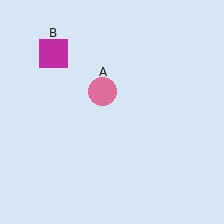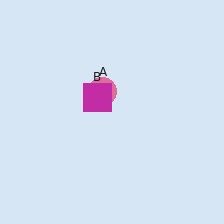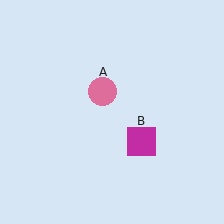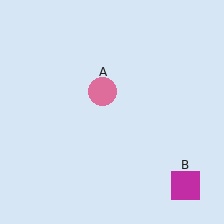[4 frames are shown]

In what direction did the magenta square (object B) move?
The magenta square (object B) moved down and to the right.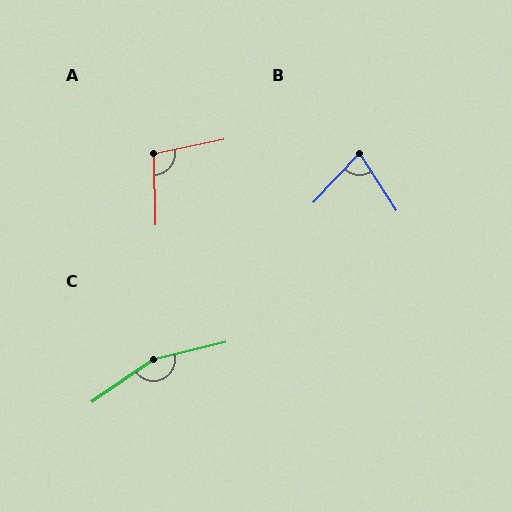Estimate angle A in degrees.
Approximately 100 degrees.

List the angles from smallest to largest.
B (76°), A (100°), C (159°).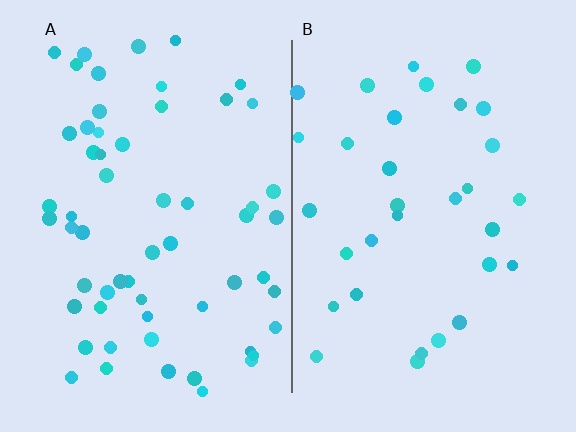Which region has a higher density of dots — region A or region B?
A (the left).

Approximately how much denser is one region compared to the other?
Approximately 1.8× — region A over region B.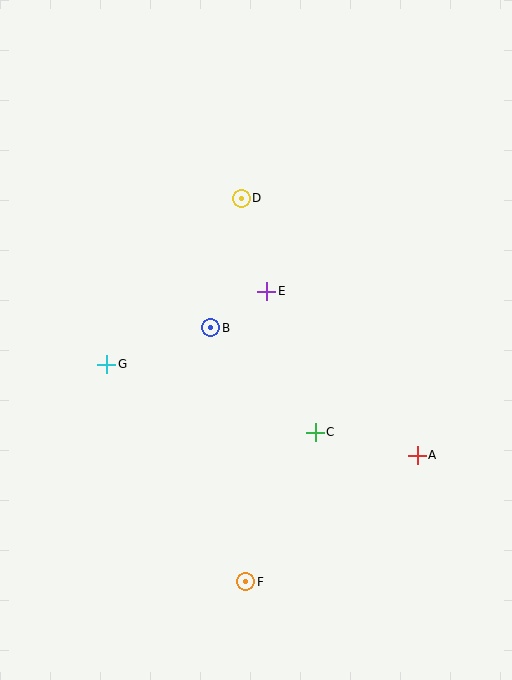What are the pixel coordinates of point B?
Point B is at (211, 328).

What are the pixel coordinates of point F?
Point F is at (246, 582).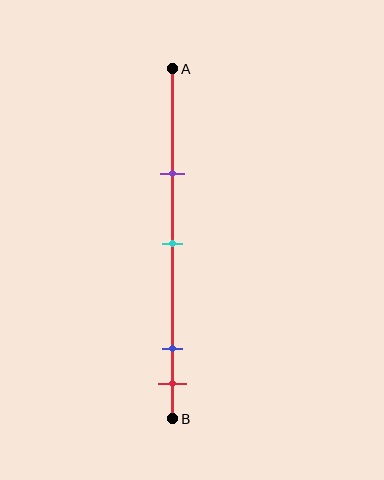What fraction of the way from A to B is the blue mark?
The blue mark is approximately 80% (0.8) of the way from A to B.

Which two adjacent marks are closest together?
The blue and red marks are the closest adjacent pair.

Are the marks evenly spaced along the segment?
No, the marks are not evenly spaced.